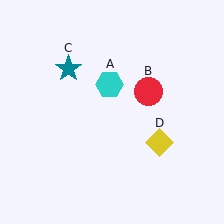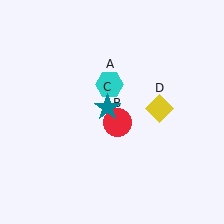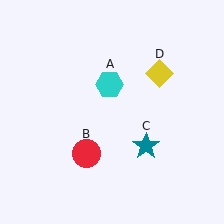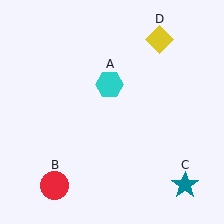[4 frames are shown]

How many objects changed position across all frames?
3 objects changed position: red circle (object B), teal star (object C), yellow diamond (object D).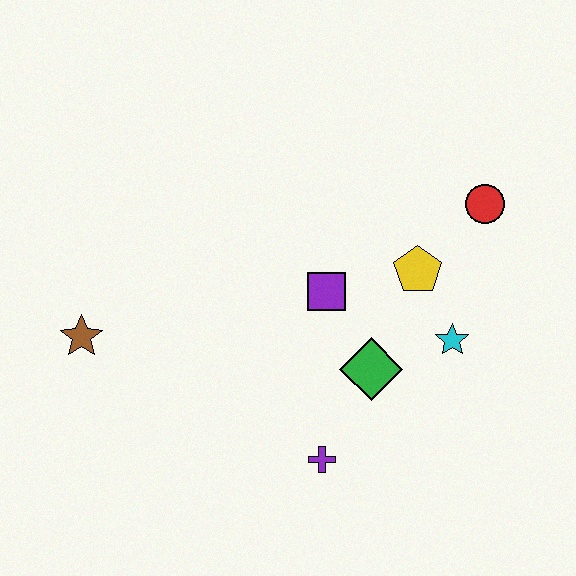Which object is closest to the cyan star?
The yellow pentagon is closest to the cyan star.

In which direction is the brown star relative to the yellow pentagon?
The brown star is to the left of the yellow pentagon.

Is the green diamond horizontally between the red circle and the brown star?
Yes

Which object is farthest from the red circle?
The brown star is farthest from the red circle.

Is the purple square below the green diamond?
No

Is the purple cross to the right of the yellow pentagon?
No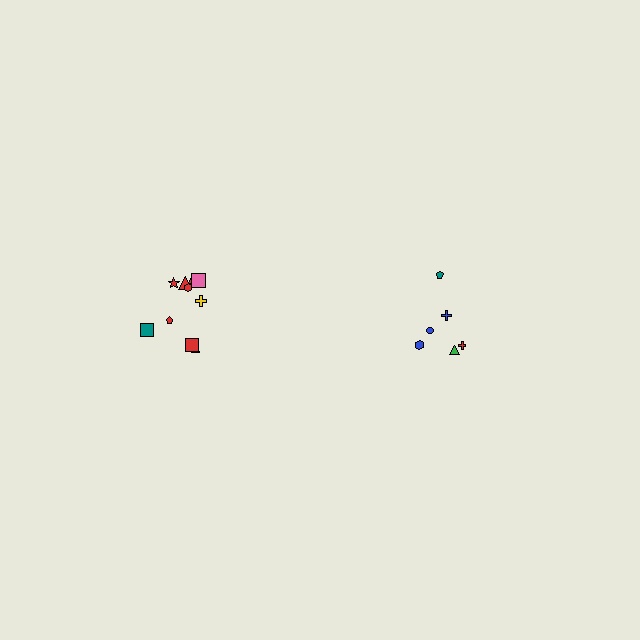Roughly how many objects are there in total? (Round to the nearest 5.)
Roughly 15 objects in total.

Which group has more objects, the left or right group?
The left group.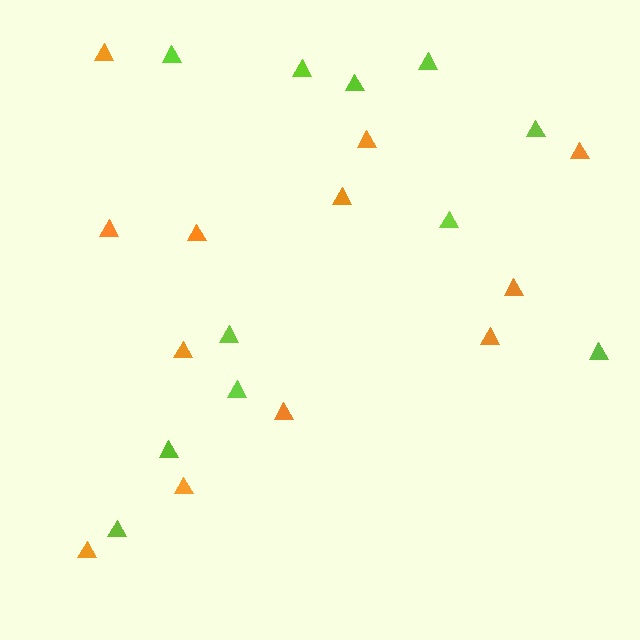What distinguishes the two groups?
There are 2 groups: one group of orange triangles (12) and one group of lime triangles (11).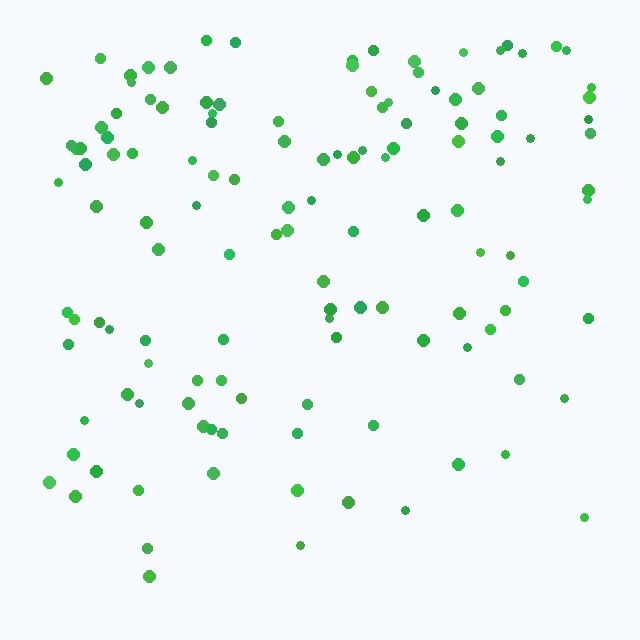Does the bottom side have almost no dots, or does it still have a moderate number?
Still a moderate number, just noticeably fewer than the top.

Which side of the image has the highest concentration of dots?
The top.